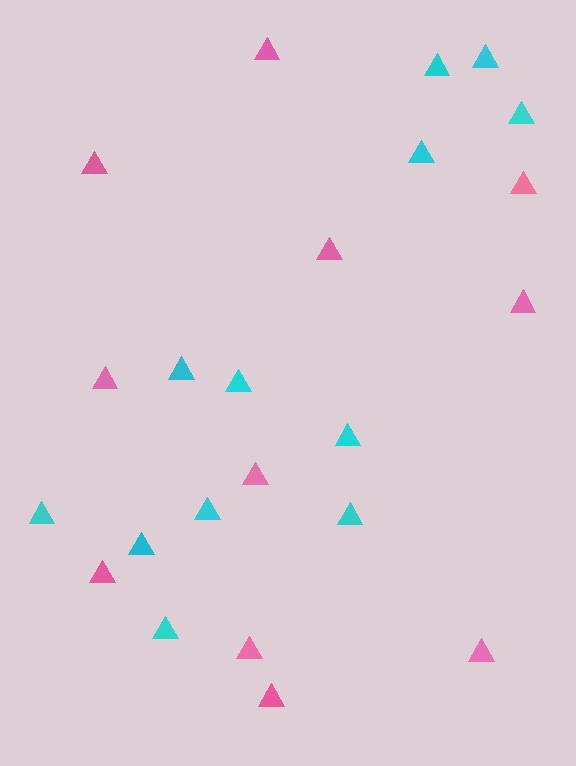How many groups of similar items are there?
There are 2 groups: one group of cyan triangles (12) and one group of pink triangles (11).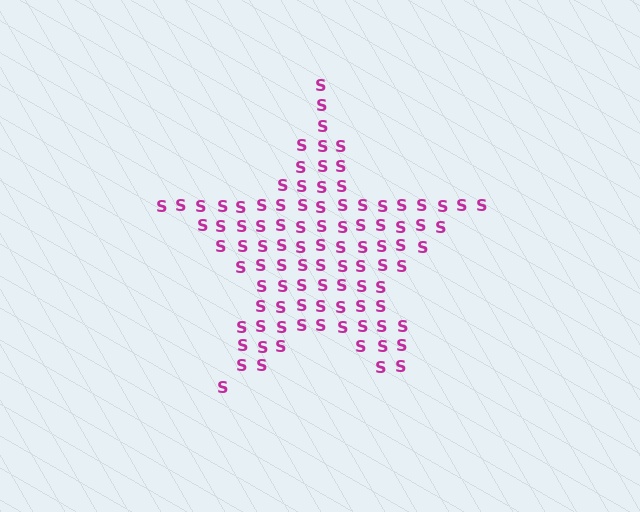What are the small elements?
The small elements are letter S's.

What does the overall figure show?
The overall figure shows a star.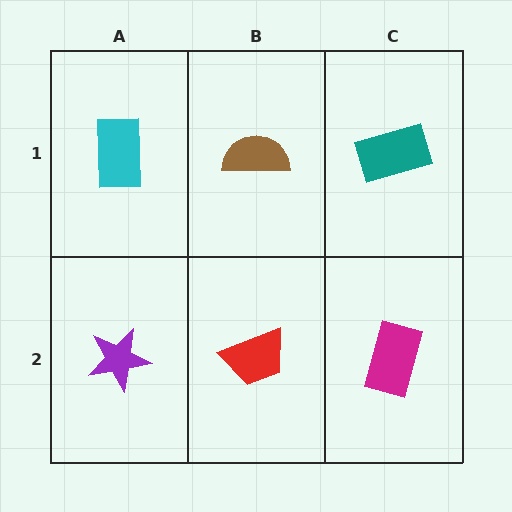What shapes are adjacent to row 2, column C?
A teal rectangle (row 1, column C), a red trapezoid (row 2, column B).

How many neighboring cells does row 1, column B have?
3.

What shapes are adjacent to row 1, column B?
A red trapezoid (row 2, column B), a cyan rectangle (row 1, column A), a teal rectangle (row 1, column C).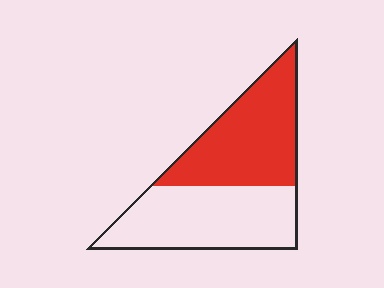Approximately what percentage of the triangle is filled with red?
Approximately 50%.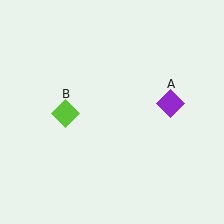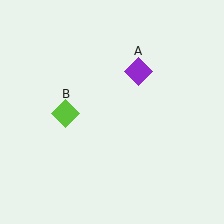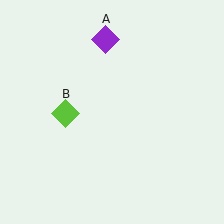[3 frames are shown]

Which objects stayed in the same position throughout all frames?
Lime diamond (object B) remained stationary.